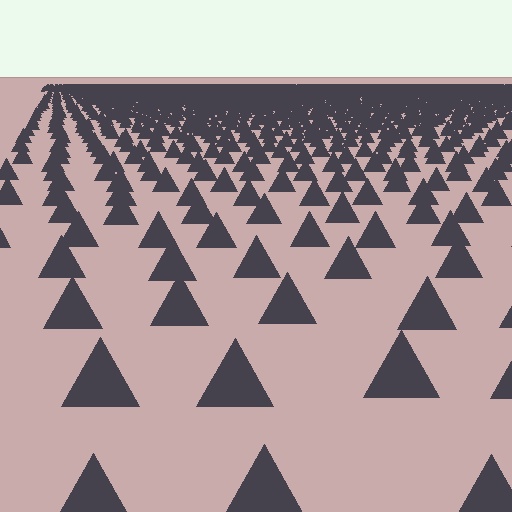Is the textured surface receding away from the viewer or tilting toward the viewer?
The surface is receding away from the viewer. Texture elements get smaller and denser toward the top.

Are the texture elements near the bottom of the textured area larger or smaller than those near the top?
Larger. Near the bottom, elements are closer to the viewer and appear at a bigger on-screen size.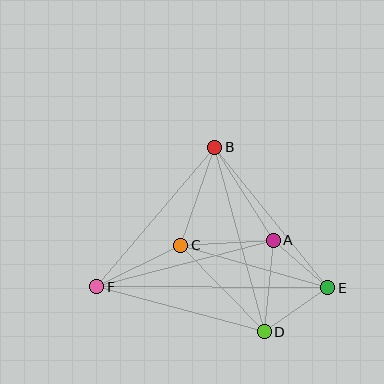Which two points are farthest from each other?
Points E and F are farthest from each other.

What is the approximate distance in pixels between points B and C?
The distance between B and C is approximately 104 pixels.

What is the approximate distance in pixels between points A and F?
The distance between A and F is approximately 182 pixels.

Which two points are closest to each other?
Points A and E are closest to each other.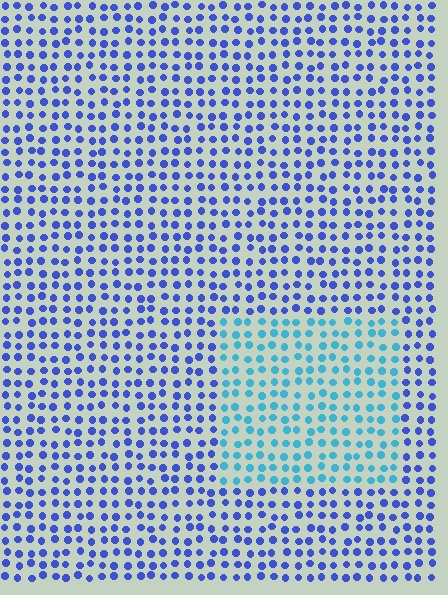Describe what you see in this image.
The image is filled with small blue elements in a uniform arrangement. A rectangle-shaped region is visible where the elements are tinted to a slightly different hue, forming a subtle color boundary.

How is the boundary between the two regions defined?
The boundary is defined purely by a slight shift in hue (about 40 degrees). Spacing, size, and orientation are identical on both sides.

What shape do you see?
I see a rectangle.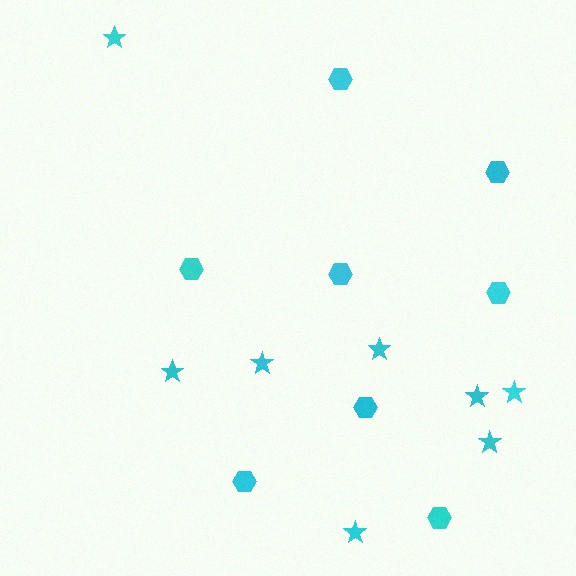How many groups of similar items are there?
There are 2 groups: one group of stars (8) and one group of hexagons (8).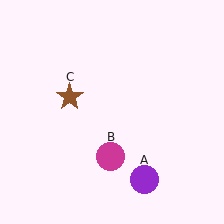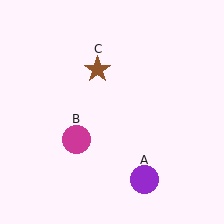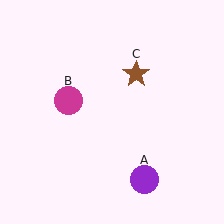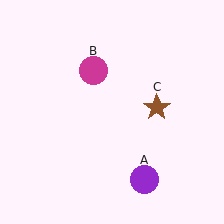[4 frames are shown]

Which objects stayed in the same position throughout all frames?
Purple circle (object A) remained stationary.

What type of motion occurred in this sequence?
The magenta circle (object B), brown star (object C) rotated clockwise around the center of the scene.